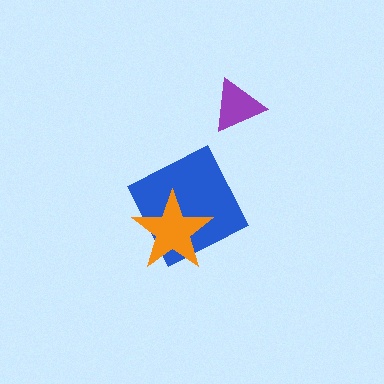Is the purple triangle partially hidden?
No, no other shape covers it.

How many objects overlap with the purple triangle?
0 objects overlap with the purple triangle.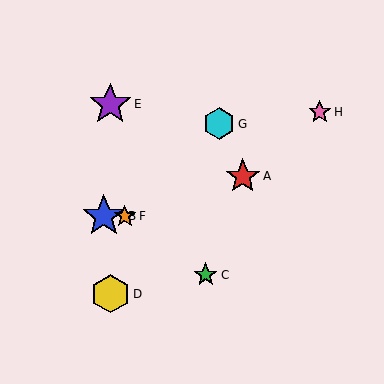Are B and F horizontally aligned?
Yes, both are at y≈216.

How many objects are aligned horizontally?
2 objects (B, F) are aligned horizontally.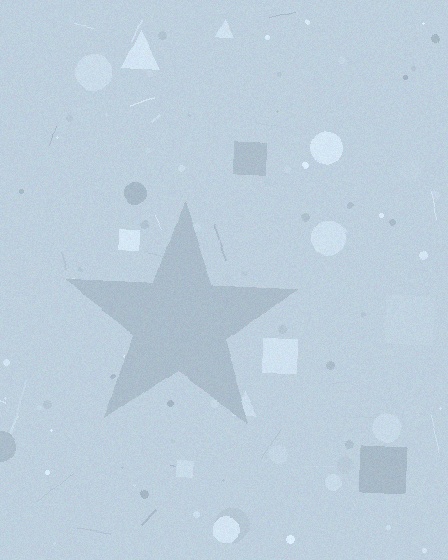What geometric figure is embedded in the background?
A star is embedded in the background.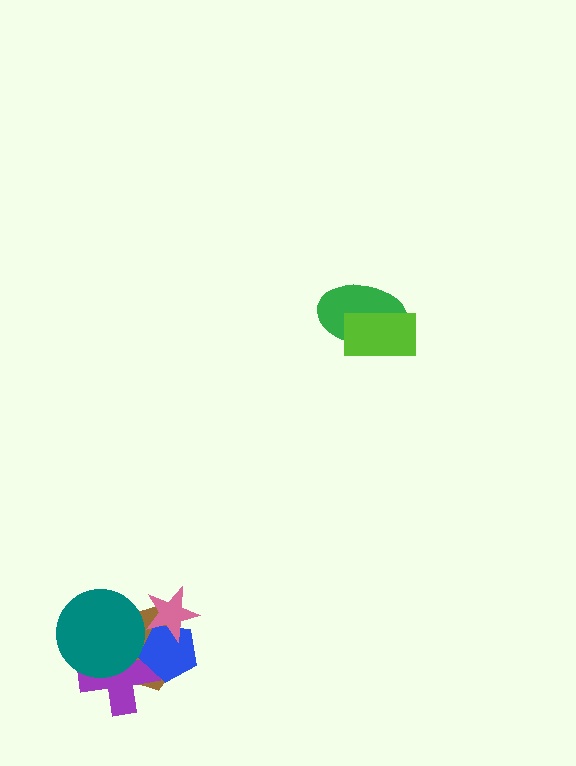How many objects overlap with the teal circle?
2 objects overlap with the teal circle.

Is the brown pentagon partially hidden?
Yes, it is partially covered by another shape.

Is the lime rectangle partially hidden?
No, no other shape covers it.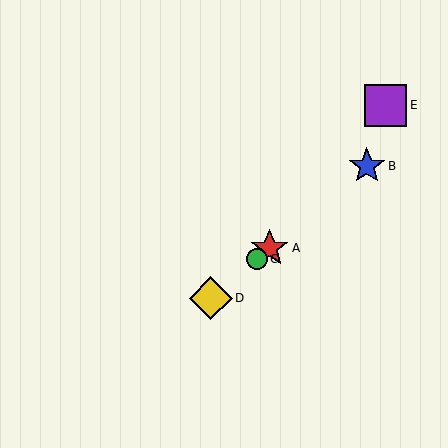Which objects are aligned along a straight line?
Objects A, B, C, D are aligned along a straight line.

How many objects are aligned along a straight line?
4 objects (A, B, C, D) are aligned along a straight line.